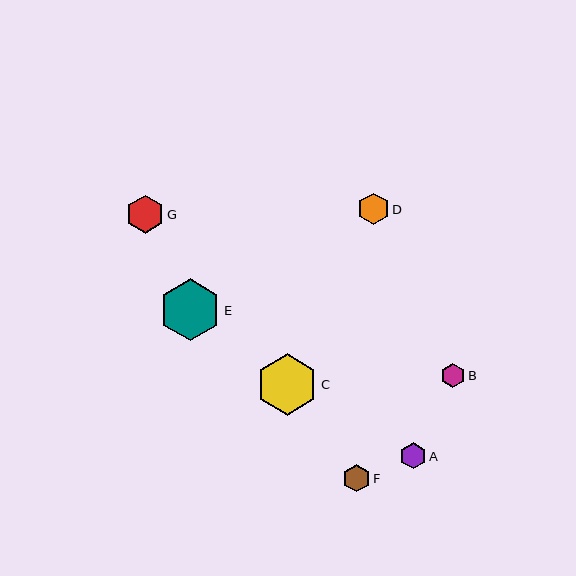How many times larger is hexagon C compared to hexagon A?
Hexagon C is approximately 2.4 times the size of hexagon A.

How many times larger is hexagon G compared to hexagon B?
Hexagon G is approximately 1.6 times the size of hexagon B.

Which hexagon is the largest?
Hexagon E is the largest with a size of approximately 62 pixels.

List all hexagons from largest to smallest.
From largest to smallest: E, C, G, D, F, A, B.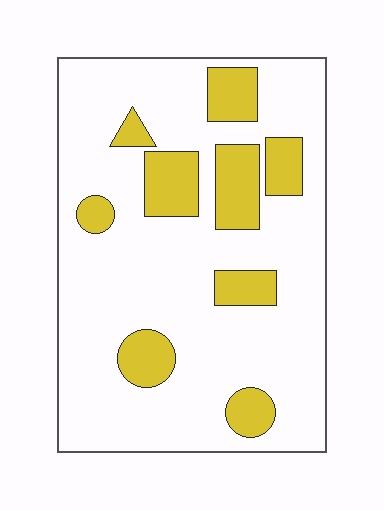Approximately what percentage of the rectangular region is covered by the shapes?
Approximately 20%.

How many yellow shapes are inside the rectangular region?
9.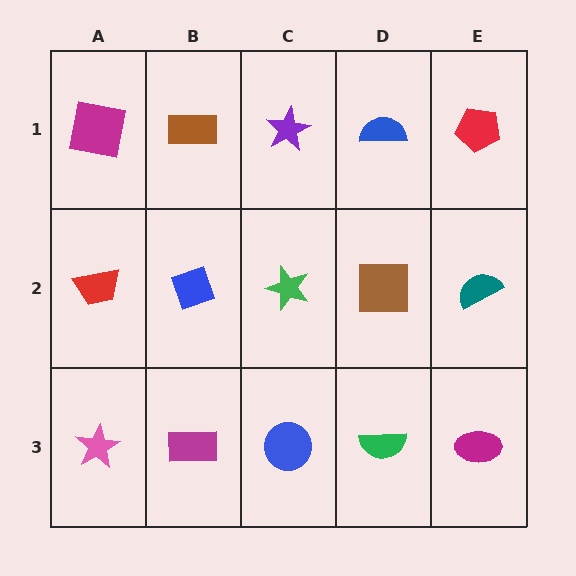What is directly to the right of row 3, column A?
A magenta rectangle.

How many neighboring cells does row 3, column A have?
2.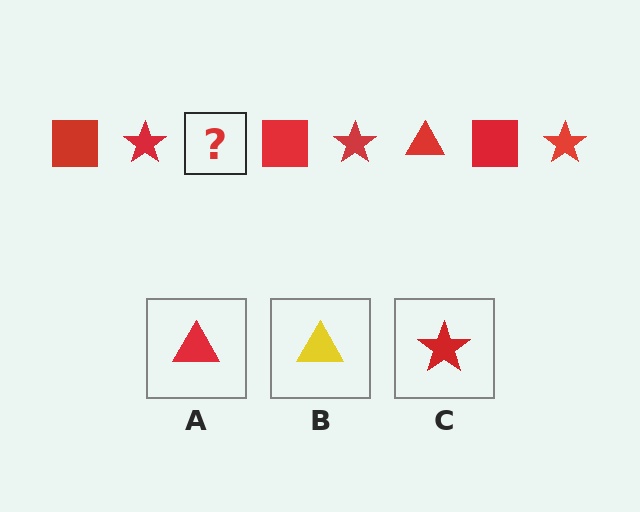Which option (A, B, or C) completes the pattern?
A.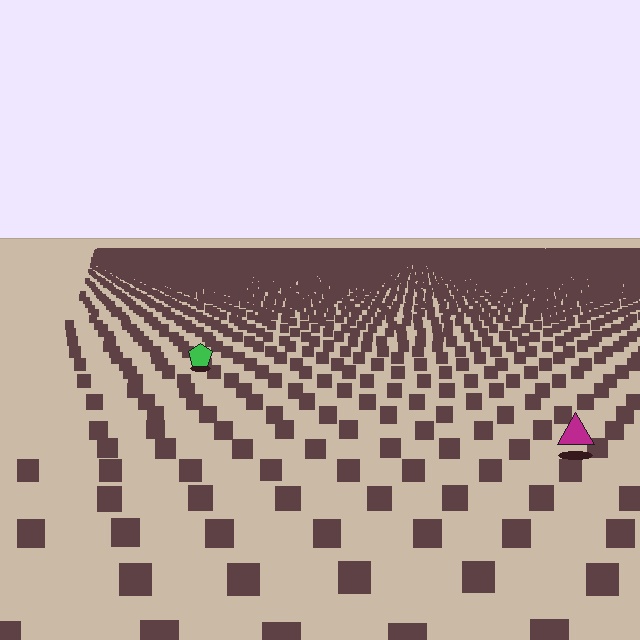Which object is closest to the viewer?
The magenta triangle is closest. The texture marks near it are larger and more spread out.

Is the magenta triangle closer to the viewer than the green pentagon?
Yes. The magenta triangle is closer — you can tell from the texture gradient: the ground texture is coarser near it.